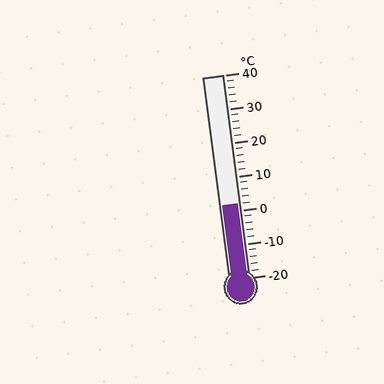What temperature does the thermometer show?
The thermometer shows approximately 2°C.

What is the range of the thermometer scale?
The thermometer scale ranges from -20°C to 40°C.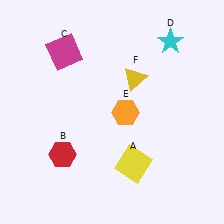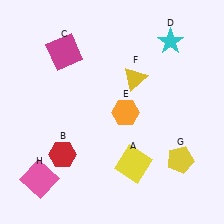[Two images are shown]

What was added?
A yellow pentagon (G), a pink square (H) were added in Image 2.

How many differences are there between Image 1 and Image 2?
There are 2 differences between the two images.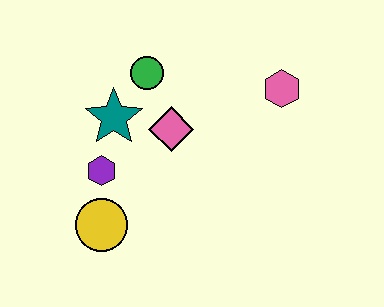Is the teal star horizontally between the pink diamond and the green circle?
No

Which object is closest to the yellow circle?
The purple hexagon is closest to the yellow circle.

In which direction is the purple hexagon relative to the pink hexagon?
The purple hexagon is to the left of the pink hexagon.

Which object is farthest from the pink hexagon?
The yellow circle is farthest from the pink hexagon.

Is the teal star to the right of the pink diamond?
No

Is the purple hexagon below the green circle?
Yes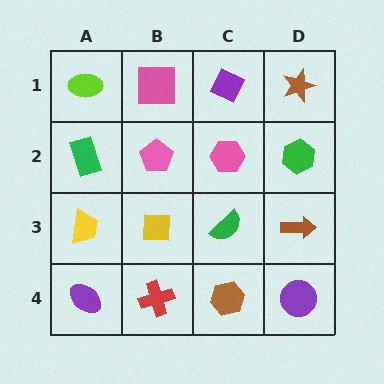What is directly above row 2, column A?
A lime ellipse.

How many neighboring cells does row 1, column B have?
3.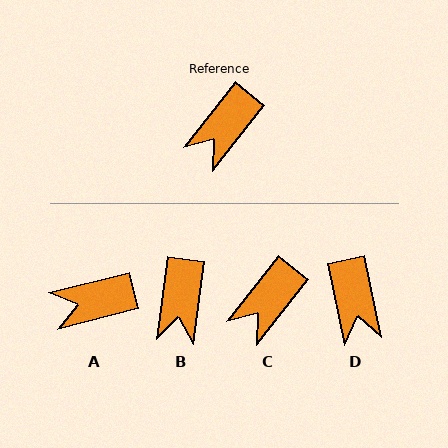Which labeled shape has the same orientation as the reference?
C.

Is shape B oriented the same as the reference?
No, it is off by about 31 degrees.